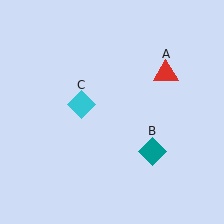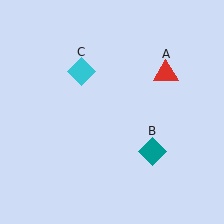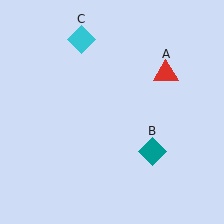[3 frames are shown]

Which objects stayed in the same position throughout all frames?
Red triangle (object A) and teal diamond (object B) remained stationary.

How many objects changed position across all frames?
1 object changed position: cyan diamond (object C).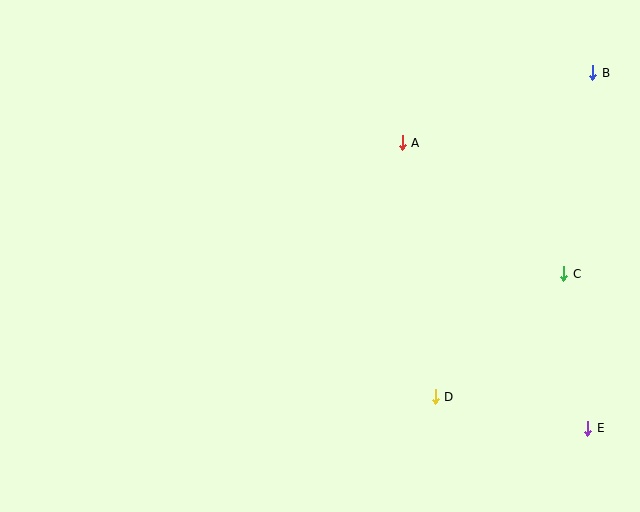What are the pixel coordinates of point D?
Point D is at (435, 397).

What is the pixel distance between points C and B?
The distance between C and B is 203 pixels.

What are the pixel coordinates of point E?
Point E is at (588, 428).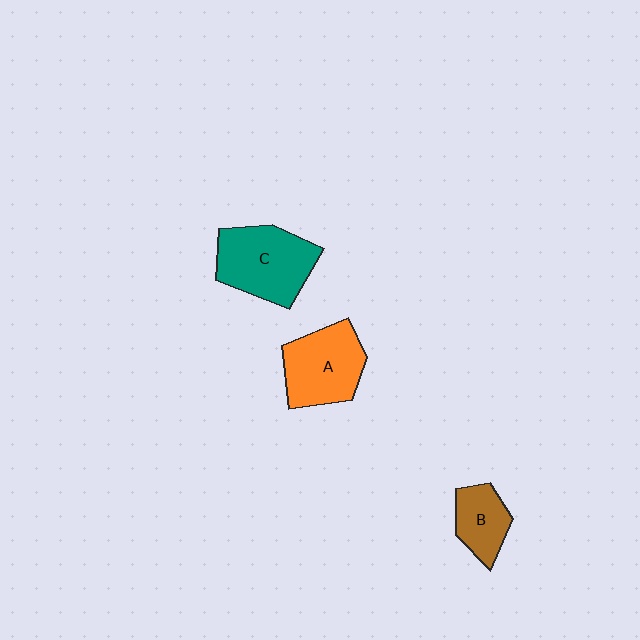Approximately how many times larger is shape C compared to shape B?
Approximately 1.8 times.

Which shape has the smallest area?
Shape B (brown).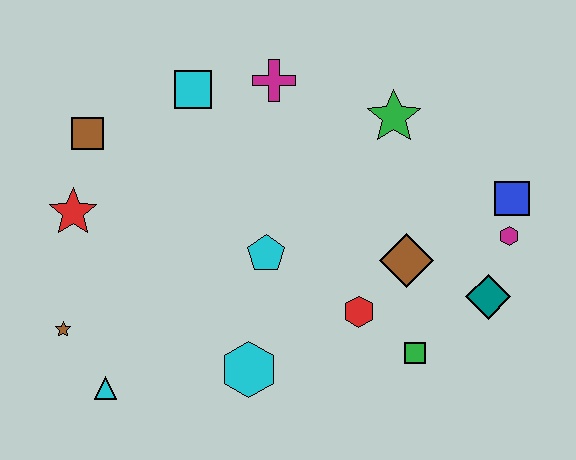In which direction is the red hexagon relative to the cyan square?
The red hexagon is below the cyan square.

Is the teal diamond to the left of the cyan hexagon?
No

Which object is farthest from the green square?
The brown square is farthest from the green square.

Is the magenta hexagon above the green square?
Yes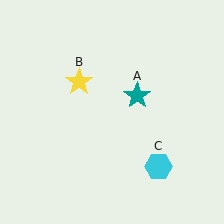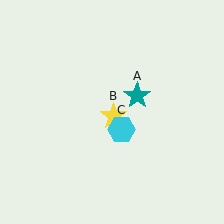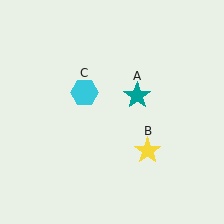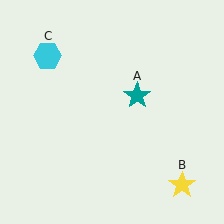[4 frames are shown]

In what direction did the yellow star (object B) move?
The yellow star (object B) moved down and to the right.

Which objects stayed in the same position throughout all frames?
Teal star (object A) remained stationary.